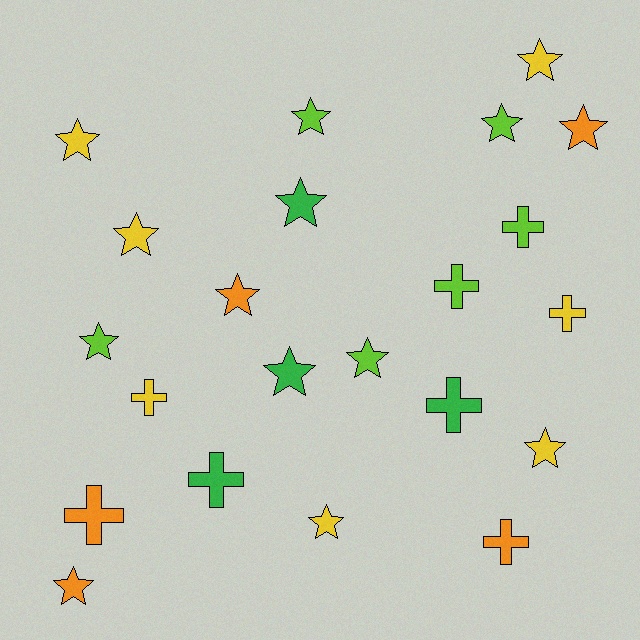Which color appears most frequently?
Yellow, with 7 objects.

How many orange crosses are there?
There are 2 orange crosses.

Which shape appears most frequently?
Star, with 14 objects.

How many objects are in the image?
There are 22 objects.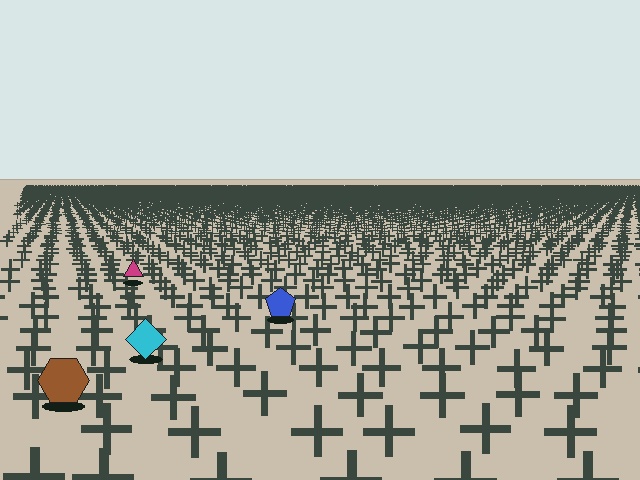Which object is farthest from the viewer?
The magenta triangle is farthest from the viewer. It appears smaller and the ground texture around it is denser.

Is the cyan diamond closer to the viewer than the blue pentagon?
Yes. The cyan diamond is closer — you can tell from the texture gradient: the ground texture is coarser near it.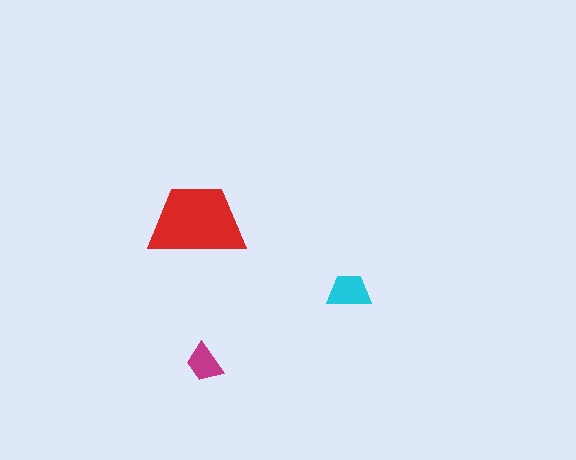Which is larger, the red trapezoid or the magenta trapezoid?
The red one.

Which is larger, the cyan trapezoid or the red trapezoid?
The red one.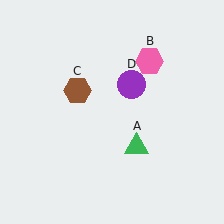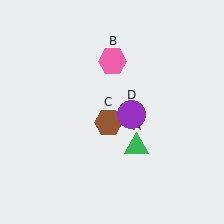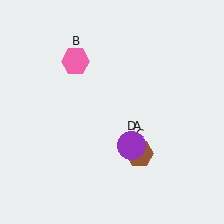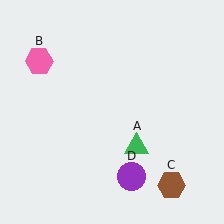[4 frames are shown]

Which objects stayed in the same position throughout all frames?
Green triangle (object A) remained stationary.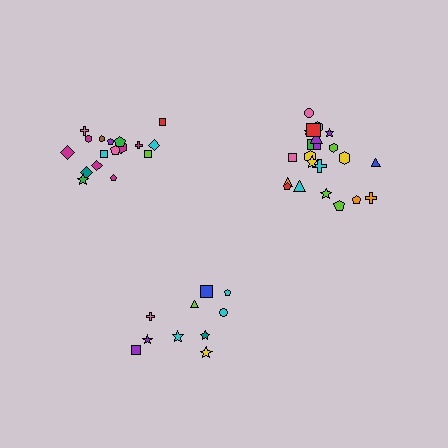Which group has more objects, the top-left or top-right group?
The top-right group.